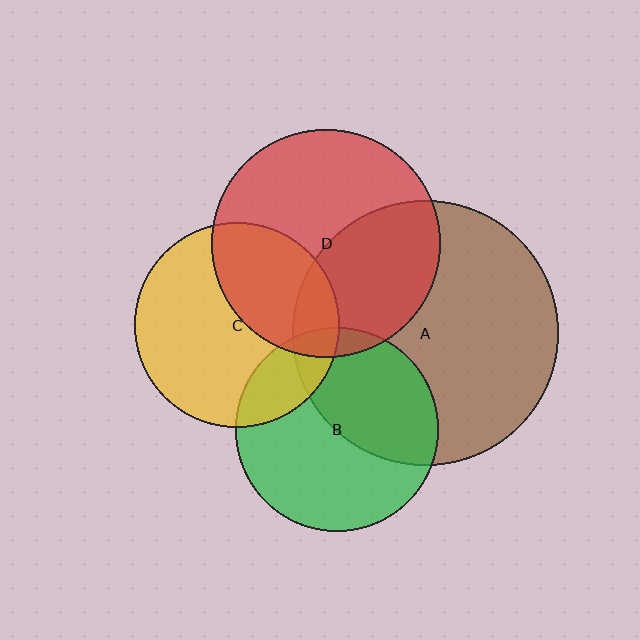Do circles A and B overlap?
Yes.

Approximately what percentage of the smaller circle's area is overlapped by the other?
Approximately 45%.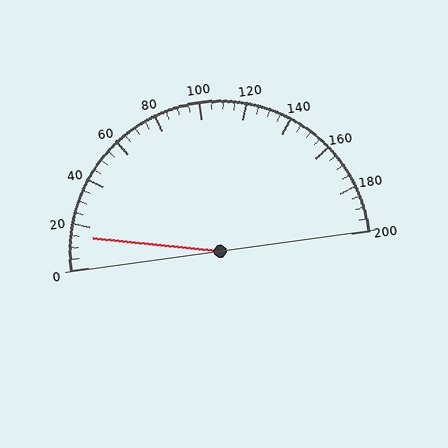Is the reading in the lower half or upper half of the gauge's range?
The reading is in the lower half of the range (0 to 200).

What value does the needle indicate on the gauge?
The needle indicates approximately 15.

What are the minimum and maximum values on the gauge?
The gauge ranges from 0 to 200.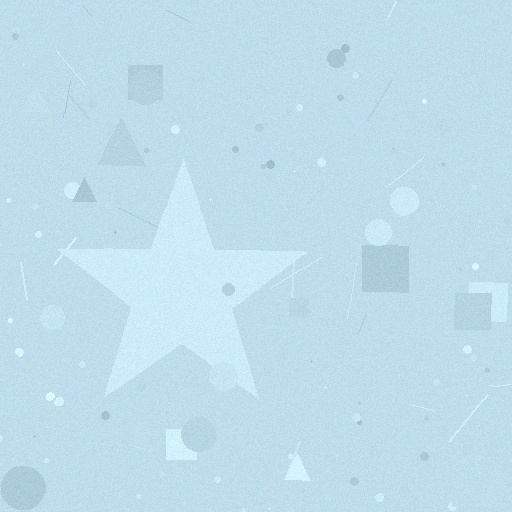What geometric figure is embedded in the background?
A star is embedded in the background.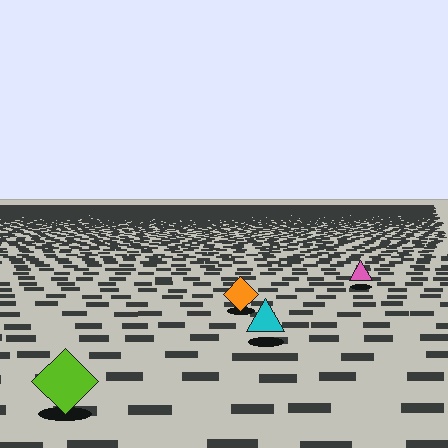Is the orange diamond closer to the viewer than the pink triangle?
Yes. The orange diamond is closer — you can tell from the texture gradient: the ground texture is coarser near it.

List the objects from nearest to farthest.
From nearest to farthest: the lime diamond, the cyan triangle, the orange diamond, the pink triangle.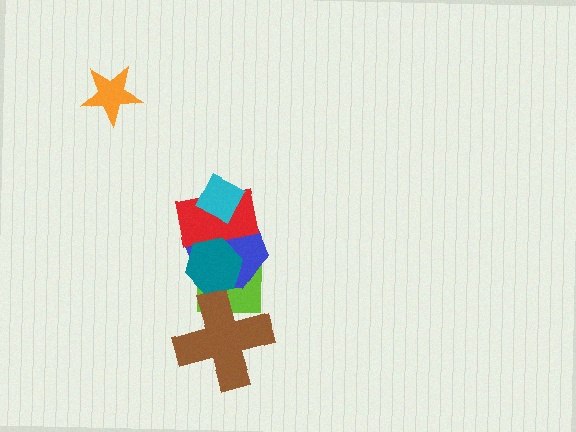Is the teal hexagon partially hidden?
No, no other shape covers it.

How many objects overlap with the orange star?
0 objects overlap with the orange star.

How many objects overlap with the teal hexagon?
3 objects overlap with the teal hexagon.